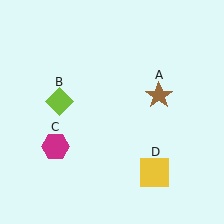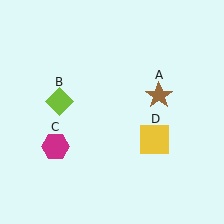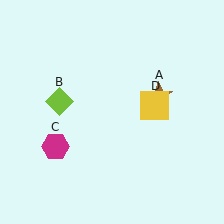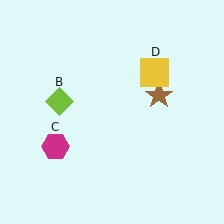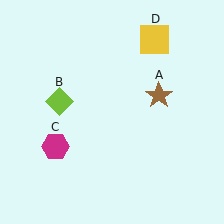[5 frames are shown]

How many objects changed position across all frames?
1 object changed position: yellow square (object D).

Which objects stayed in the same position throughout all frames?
Brown star (object A) and lime diamond (object B) and magenta hexagon (object C) remained stationary.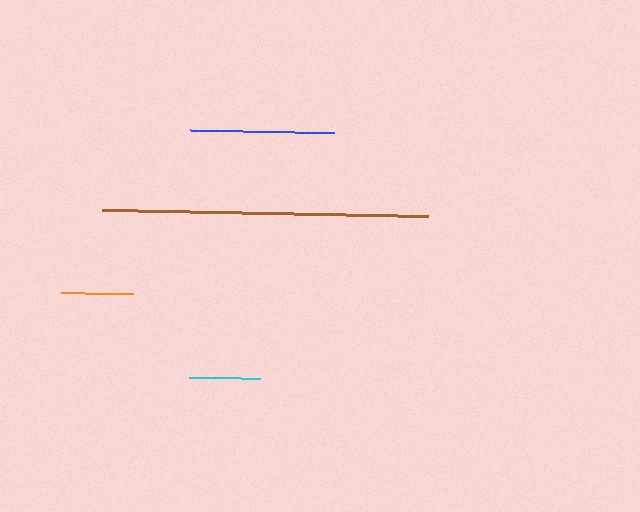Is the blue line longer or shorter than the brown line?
The brown line is longer than the blue line.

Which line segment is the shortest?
The cyan line is the shortest at approximately 71 pixels.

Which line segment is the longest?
The brown line is the longest at approximately 326 pixels.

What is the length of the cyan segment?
The cyan segment is approximately 71 pixels long.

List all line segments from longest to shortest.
From longest to shortest: brown, blue, orange, cyan.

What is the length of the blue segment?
The blue segment is approximately 144 pixels long.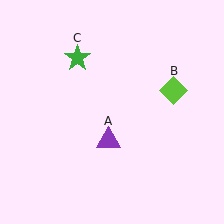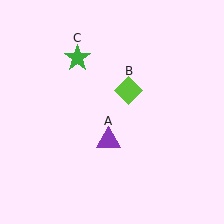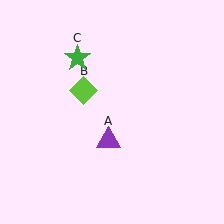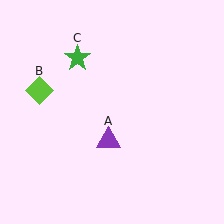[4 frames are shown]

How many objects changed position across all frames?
1 object changed position: lime diamond (object B).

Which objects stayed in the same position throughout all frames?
Purple triangle (object A) and green star (object C) remained stationary.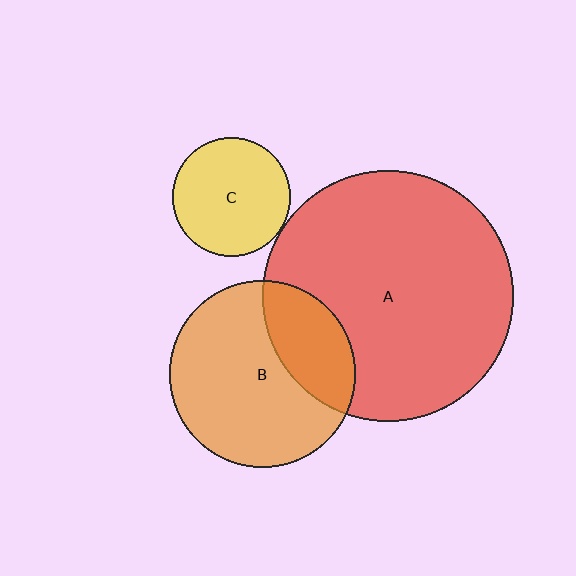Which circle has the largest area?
Circle A (red).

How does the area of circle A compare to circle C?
Approximately 4.5 times.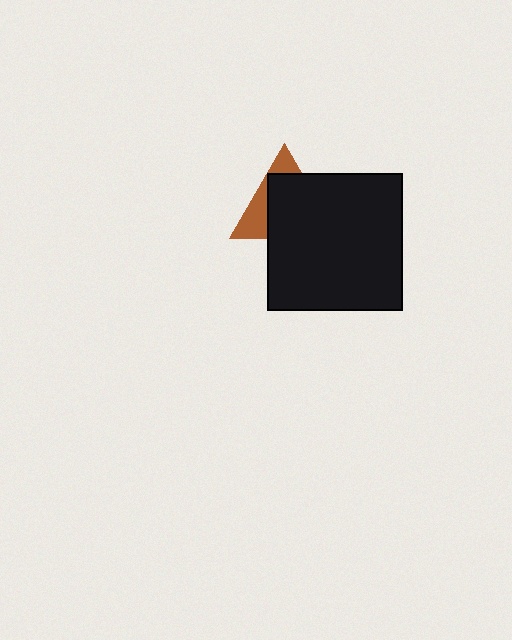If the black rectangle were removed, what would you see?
You would see the complete brown triangle.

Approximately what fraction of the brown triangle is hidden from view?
Roughly 66% of the brown triangle is hidden behind the black rectangle.